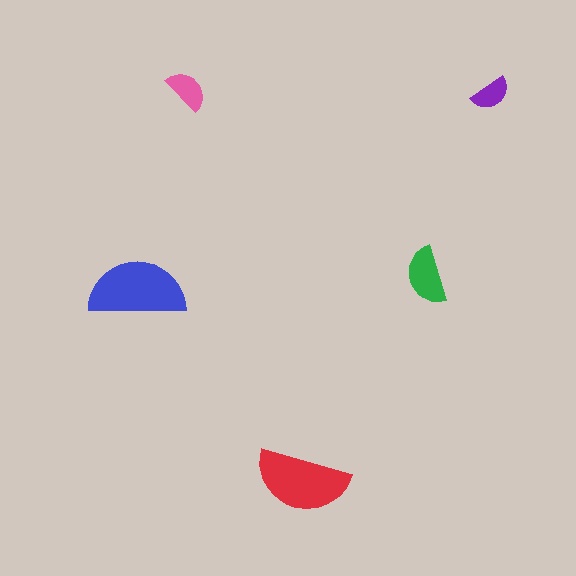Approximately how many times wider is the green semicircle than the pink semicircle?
About 1.5 times wider.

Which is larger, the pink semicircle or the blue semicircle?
The blue one.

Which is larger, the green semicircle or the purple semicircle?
The green one.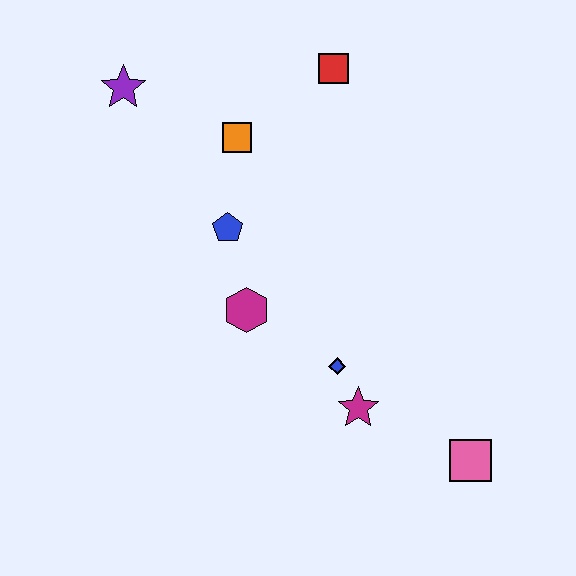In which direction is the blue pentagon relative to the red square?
The blue pentagon is below the red square.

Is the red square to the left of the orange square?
No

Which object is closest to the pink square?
The magenta star is closest to the pink square.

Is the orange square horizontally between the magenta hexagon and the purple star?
Yes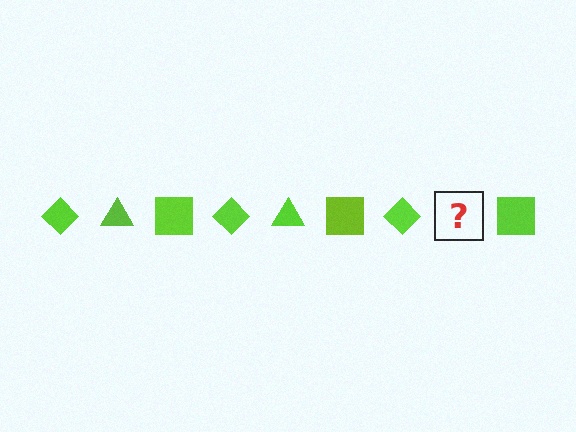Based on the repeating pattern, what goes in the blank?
The blank should be a lime triangle.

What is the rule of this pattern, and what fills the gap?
The rule is that the pattern cycles through diamond, triangle, square shapes in lime. The gap should be filled with a lime triangle.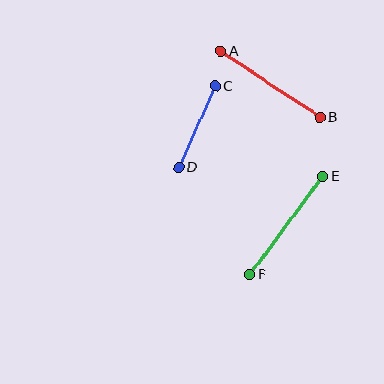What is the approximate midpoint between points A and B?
The midpoint is at approximately (270, 84) pixels.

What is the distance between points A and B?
The distance is approximately 119 pixels.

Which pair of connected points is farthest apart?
Points E and F are farthest apart.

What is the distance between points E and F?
The distance is approximately 123 pixels.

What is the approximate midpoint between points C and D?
The midpoint is at approximately (197, 126) pixels.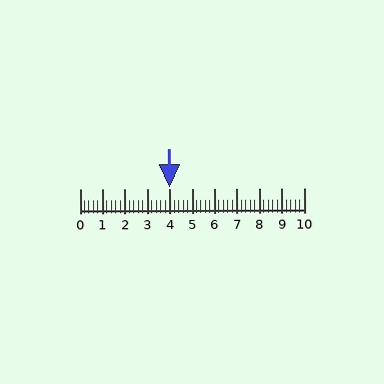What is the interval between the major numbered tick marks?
The major tick marks are spaced 1 units apart.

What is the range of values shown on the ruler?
The ruler shows values from 0 to 10.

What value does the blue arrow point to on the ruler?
The blue arrow points to approximately 4.0.